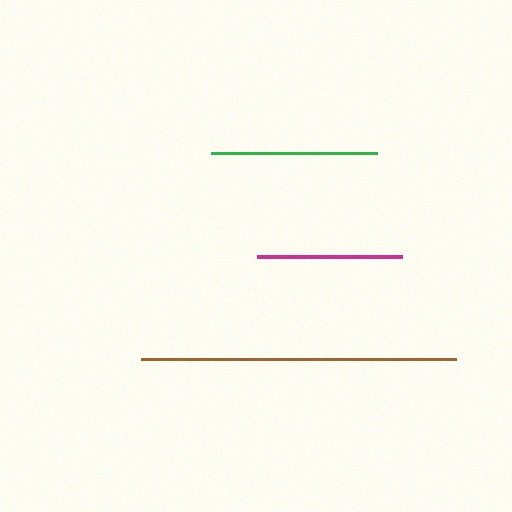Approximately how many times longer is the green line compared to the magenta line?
The green line is approximately 1.2 times the length of the magenta line.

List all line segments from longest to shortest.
From longest to shortest: brown, green, magenta.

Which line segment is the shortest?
The magenta line is the shortest at approximately 145 pixels.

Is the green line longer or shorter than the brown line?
The brown line is longer than the green line.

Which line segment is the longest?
The brown line is the longest at approximately 316 pixels.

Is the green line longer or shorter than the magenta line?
The green line is longer than the magenta line.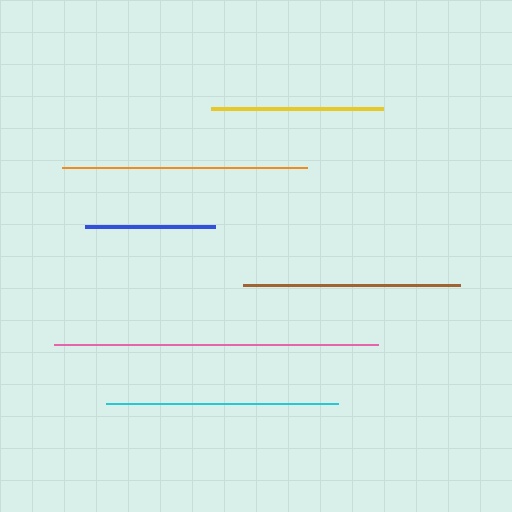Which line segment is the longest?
The pink line is the longest at approximately 324 pixels.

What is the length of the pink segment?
The pink segment is approximately 324 pixels long.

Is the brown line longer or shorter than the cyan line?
The cyan line is longer than the brown line.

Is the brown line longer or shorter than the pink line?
The pink line is longer than the brown line.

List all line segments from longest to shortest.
From longest to shortest: pink, orange, cyan, brown, yellow, blue.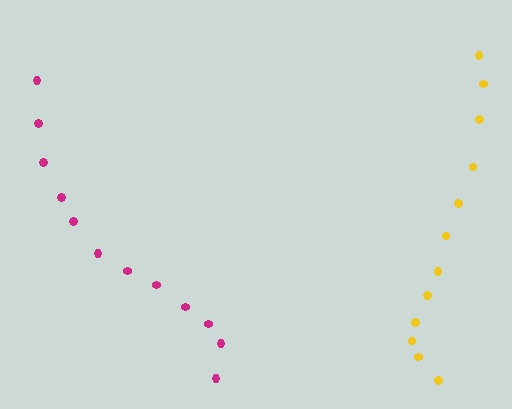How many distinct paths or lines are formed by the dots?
There are 2 distinct paths.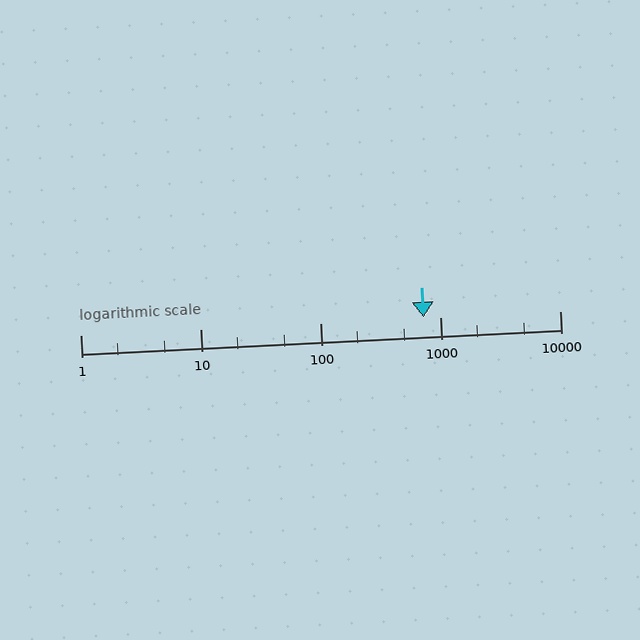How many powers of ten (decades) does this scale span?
The scale spans 4 decades, from 1 to 10000.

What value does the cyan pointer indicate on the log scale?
The pointer indicates approximately 730.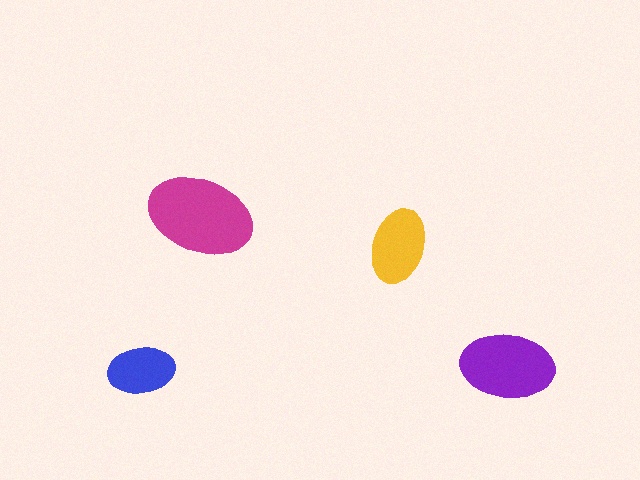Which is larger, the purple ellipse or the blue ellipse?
The purple one.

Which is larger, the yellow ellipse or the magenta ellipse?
The magenta one.